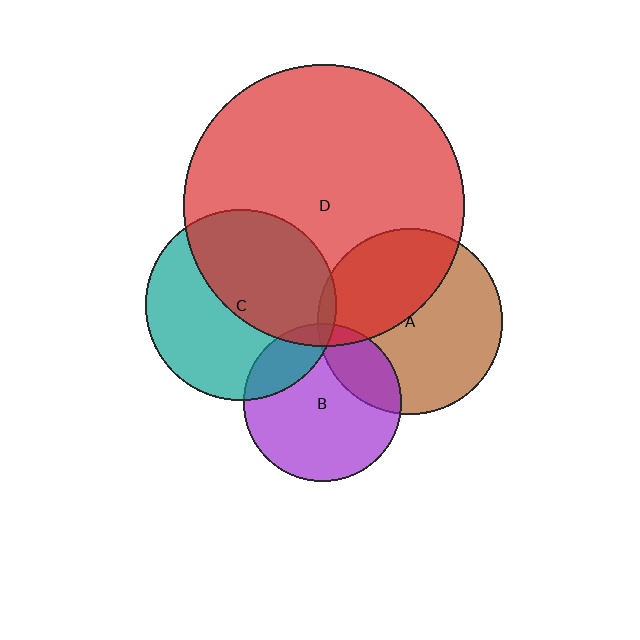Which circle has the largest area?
Circle D (red).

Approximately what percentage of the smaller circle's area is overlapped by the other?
Approximately 50%.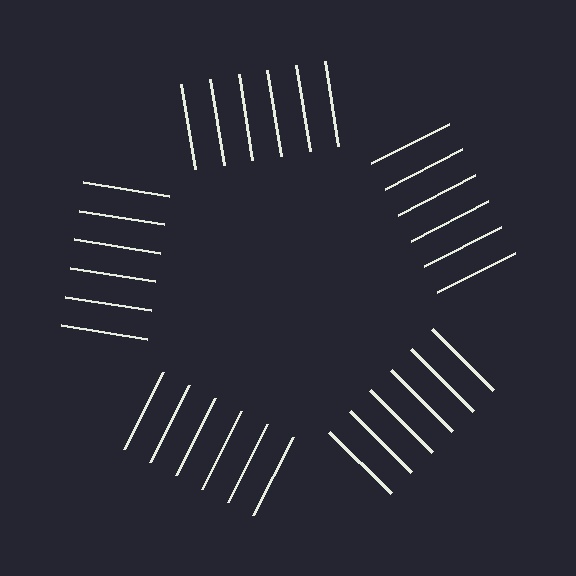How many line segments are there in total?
30 — 6 along each of the 5 edges.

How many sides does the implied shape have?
5 sides — the line-ends trace a pentagon.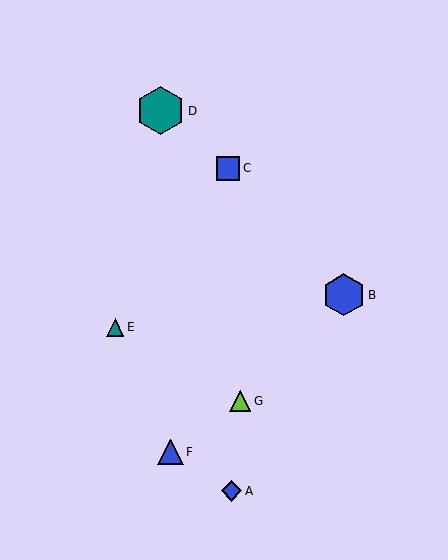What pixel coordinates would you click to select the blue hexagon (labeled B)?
Click at (344, 295) to select the blue hexagon B.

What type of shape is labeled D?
Shape D is a teal hexagon.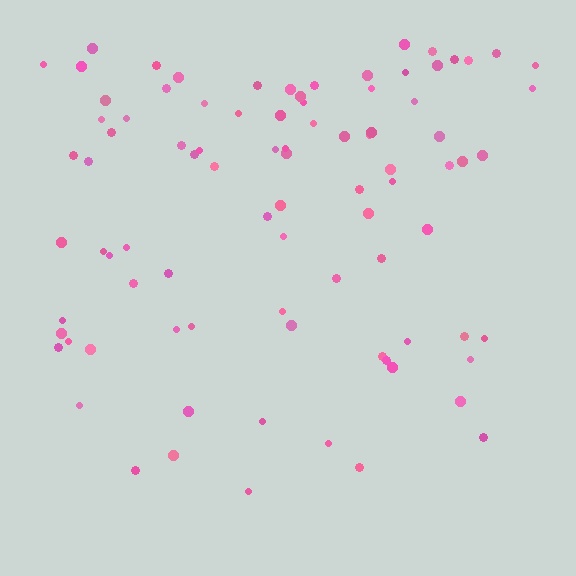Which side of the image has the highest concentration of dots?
The top.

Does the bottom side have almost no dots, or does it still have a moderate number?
Still a moderate number, just noticeably fewer than the top.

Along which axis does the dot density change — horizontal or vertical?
Vertical.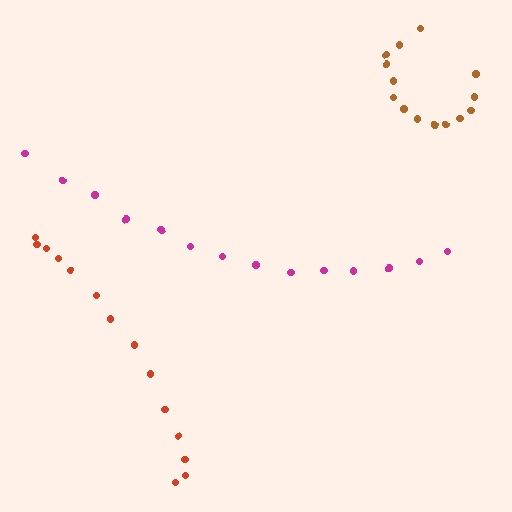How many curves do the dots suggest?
There are 3 distinct paths.